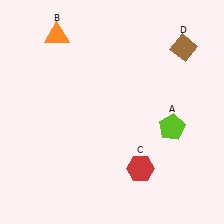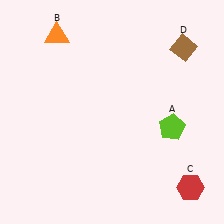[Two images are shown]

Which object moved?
The red hexagon (C) moved right.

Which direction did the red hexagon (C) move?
The red hexagon (C) moved right.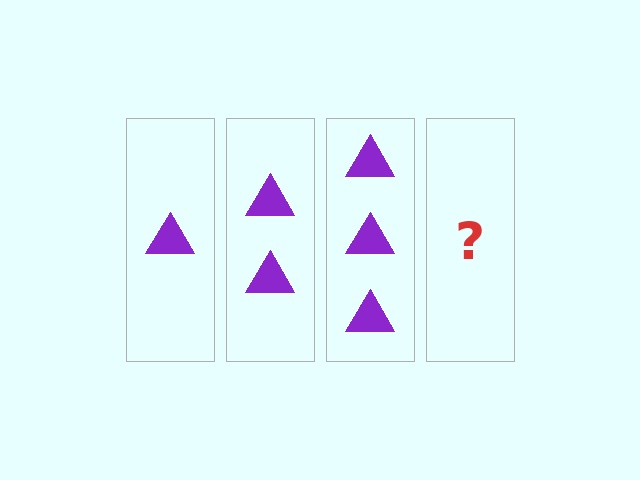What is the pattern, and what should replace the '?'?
The pattern is that each step adds one more triangle. The '?' should be 4 triangles.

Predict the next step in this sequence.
The next step is 4 triangles.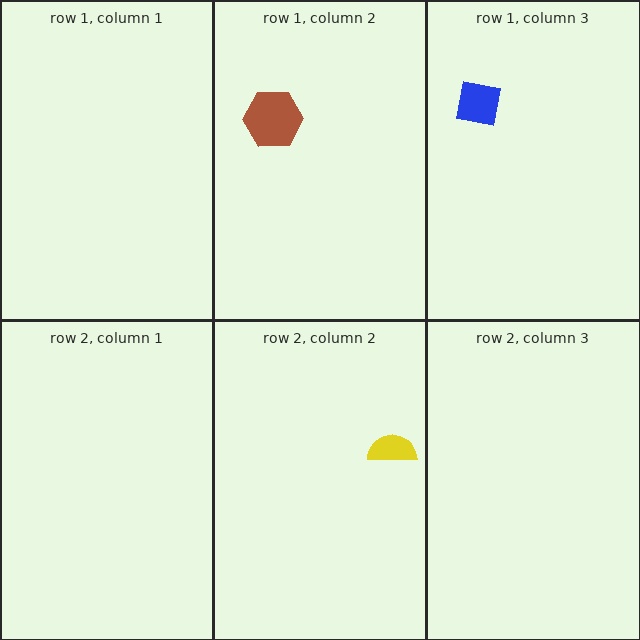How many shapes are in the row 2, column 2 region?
1.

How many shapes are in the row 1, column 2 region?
1.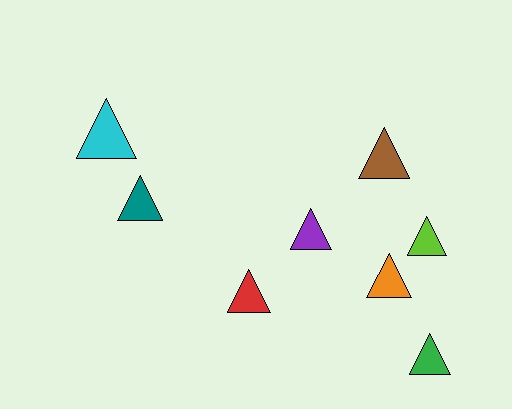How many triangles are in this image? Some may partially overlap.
There are 8 triangles.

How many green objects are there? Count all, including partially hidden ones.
There is 1 green object.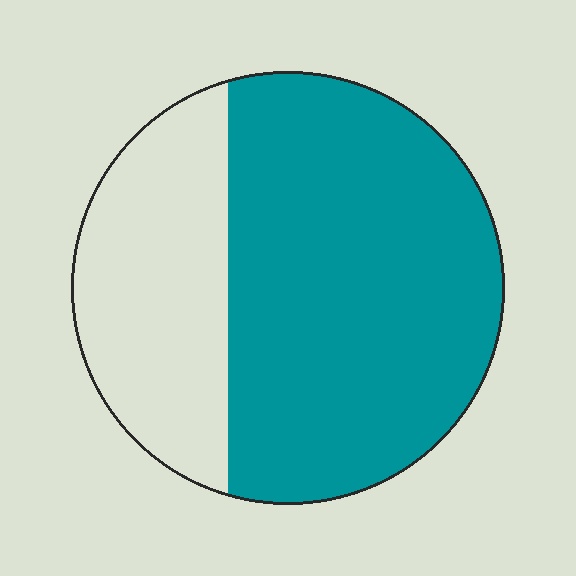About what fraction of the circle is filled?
About two thirds (2/3).